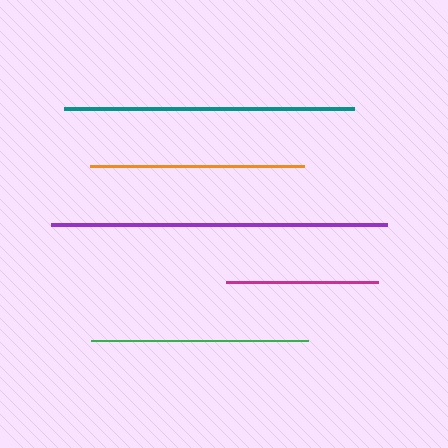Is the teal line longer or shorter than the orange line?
The teal line is longer than the orange line.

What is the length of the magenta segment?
The magenta segment is approximately 152 pixels long.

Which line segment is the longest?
The purple line is the longest at approximately 336 pixels.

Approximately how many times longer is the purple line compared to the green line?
The purple line is approximately 1.5 times the length of the green line.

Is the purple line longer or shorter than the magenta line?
The purple line is longer than the magenta line.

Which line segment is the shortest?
The magenta line is the shortest at approximately 152 pixels.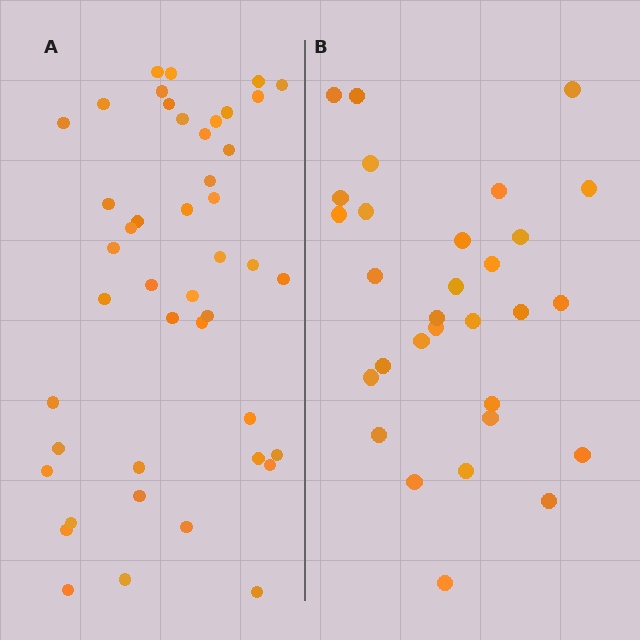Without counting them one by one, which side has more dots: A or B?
Region A (the left region) has more dots.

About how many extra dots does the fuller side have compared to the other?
Region A has approximately 15 more dots than region B.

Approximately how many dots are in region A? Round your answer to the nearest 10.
About 40 dots. (The exact count is 45, which rounds to 40.)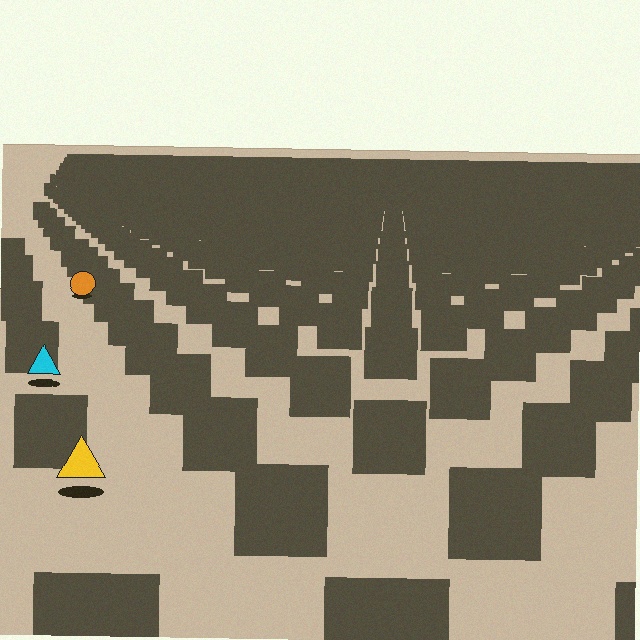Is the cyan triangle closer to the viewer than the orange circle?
Yes. The cyan triangle is closer — you can tell from the texture gradient: the ground texture is coarser near it.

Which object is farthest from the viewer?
The orange circle is farthest from the viewer. It appears smaller and the ground texture around it is denser.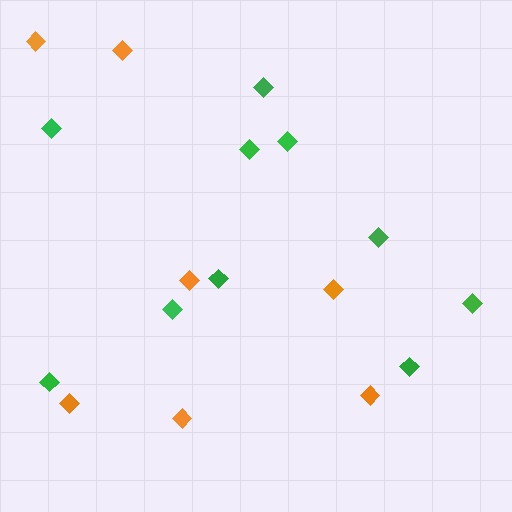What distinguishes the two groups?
There are 2 groups: one group of orange diamonds (7) and one group of green diamonds (10).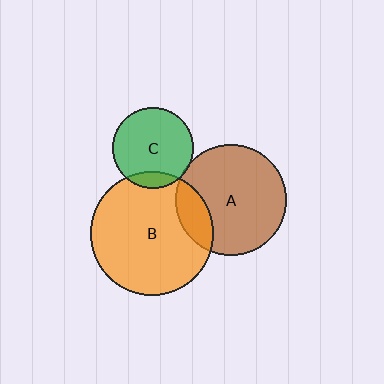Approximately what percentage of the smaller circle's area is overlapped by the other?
Approximately 20%.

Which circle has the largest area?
Circle B (orange).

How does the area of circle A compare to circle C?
Approximately 1.9 times.